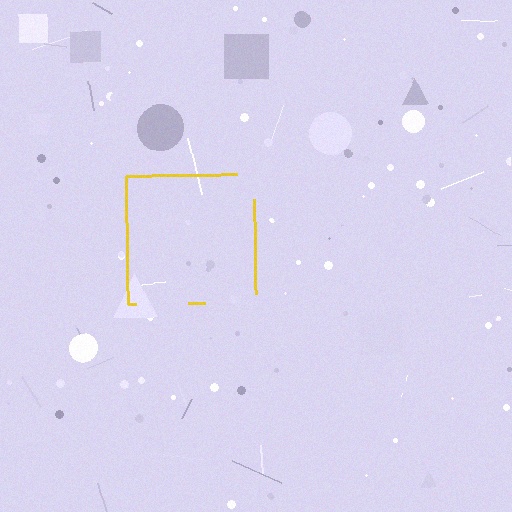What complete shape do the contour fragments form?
The contour fragments form a square.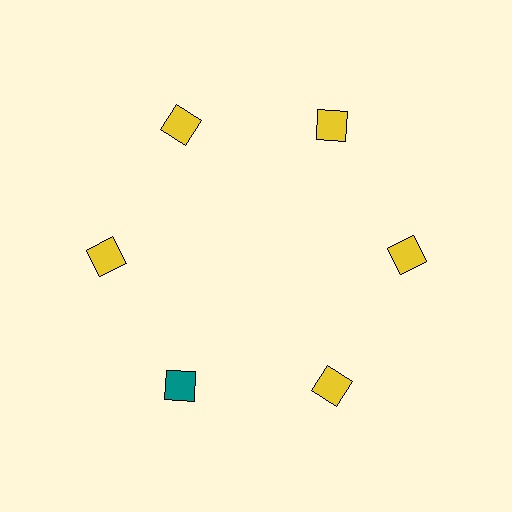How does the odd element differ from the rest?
It has a different color: teal instead of yellow.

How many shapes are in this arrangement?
There are 6 shapes arranged in a ring pattern.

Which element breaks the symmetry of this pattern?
The teal square at roughly the 7 o'clock position breaks the symmetry. All other shapes are yellow squares.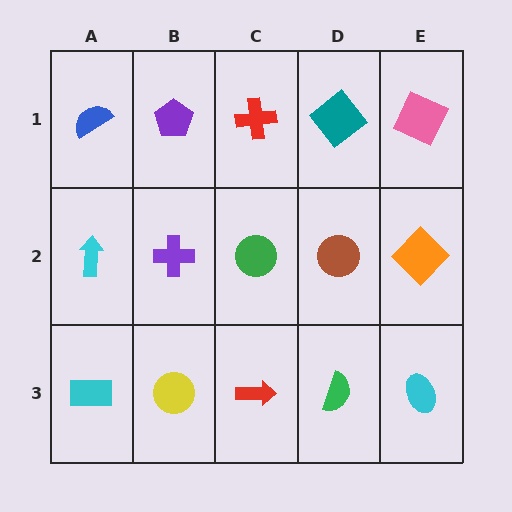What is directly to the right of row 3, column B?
A red arrow.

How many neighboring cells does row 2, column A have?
3.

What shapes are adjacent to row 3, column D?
A brown circle (row 2, column D), a red arrow (row 3, column C), a cyan ellipse (row 3, column E).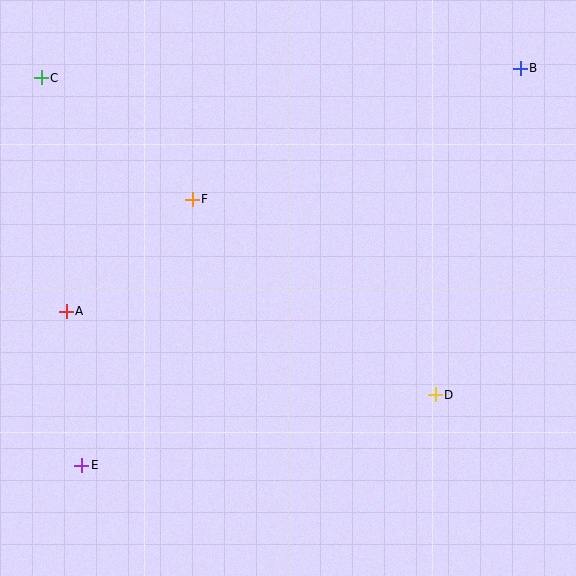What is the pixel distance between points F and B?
The distance between F and B is 353 pixels.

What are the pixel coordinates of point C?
Point C is at (41, 78).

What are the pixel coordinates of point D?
Point D is at (435, 395).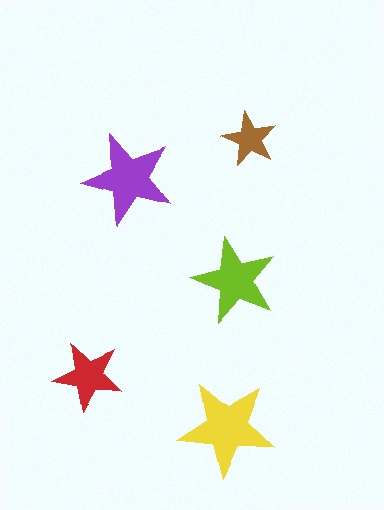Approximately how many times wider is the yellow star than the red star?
About 1.5 times wider.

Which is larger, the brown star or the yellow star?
The yellow one.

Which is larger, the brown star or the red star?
The red one.